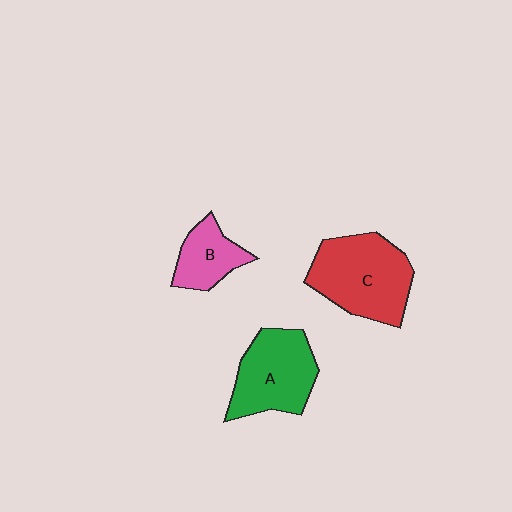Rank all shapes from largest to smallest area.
From largest to smallest: C (red), A (green), B (pink).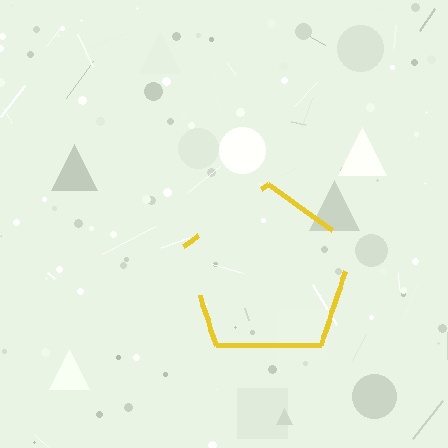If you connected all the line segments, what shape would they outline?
They would outline a pentagon.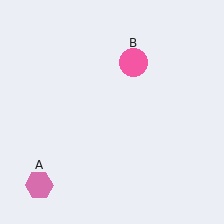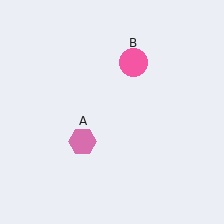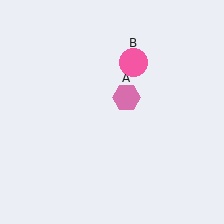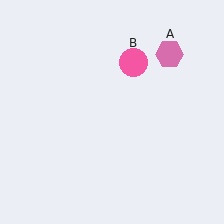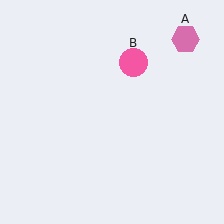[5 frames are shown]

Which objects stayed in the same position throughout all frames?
Pink circle (object B) remained stationary.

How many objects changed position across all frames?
1 object changed position: pink hexagon (object A).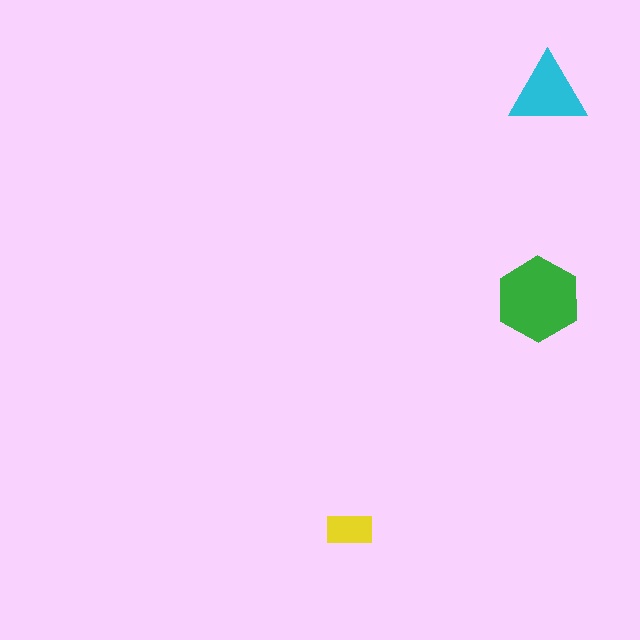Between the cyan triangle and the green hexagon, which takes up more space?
The green hexagon.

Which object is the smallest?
The yellow rectangle.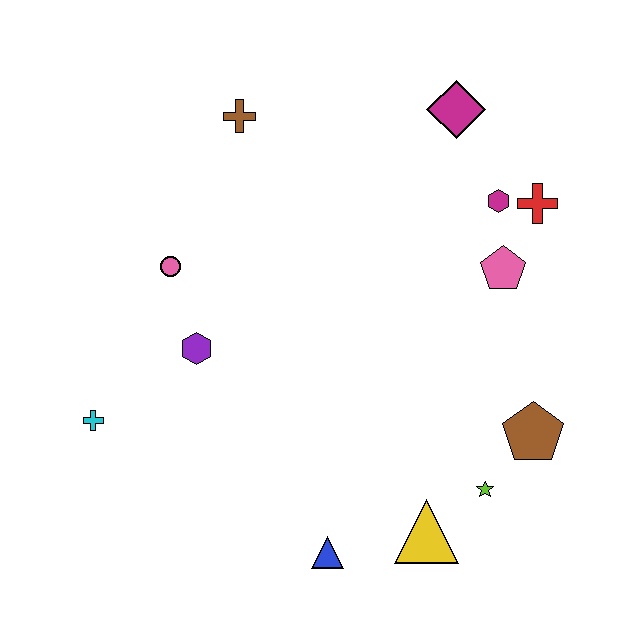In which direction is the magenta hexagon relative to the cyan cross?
The magenta hexagon is to the right of the cyan cross.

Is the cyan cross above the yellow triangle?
Yes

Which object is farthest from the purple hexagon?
The red cross is farthest from the purple hexagon.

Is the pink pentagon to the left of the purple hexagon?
No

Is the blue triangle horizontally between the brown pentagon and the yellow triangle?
No